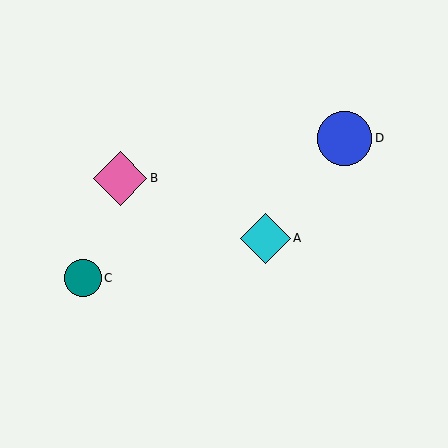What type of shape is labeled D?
Shape D is a blue circle.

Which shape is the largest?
The blue circle (labeled D) is the largest.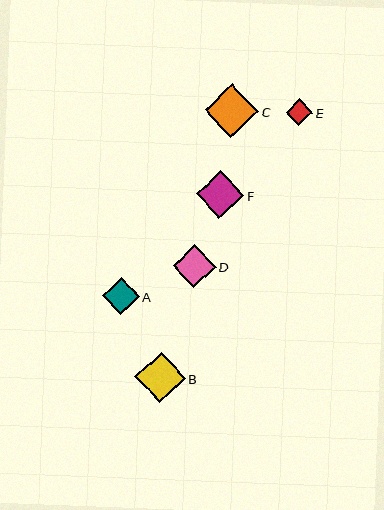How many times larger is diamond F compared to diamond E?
Diamond F is approximately 1.8 times the size of diamond E.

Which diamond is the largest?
Diamond C is the largest with a size of approximately 53 pixels.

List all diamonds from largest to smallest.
From largest to smallest: C, B, F, D, A, E.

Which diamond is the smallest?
Diamond E is the smallest with a size of approximately 27 pixels.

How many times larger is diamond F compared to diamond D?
Diamond F is approximately 1.1 times the size of diamond D.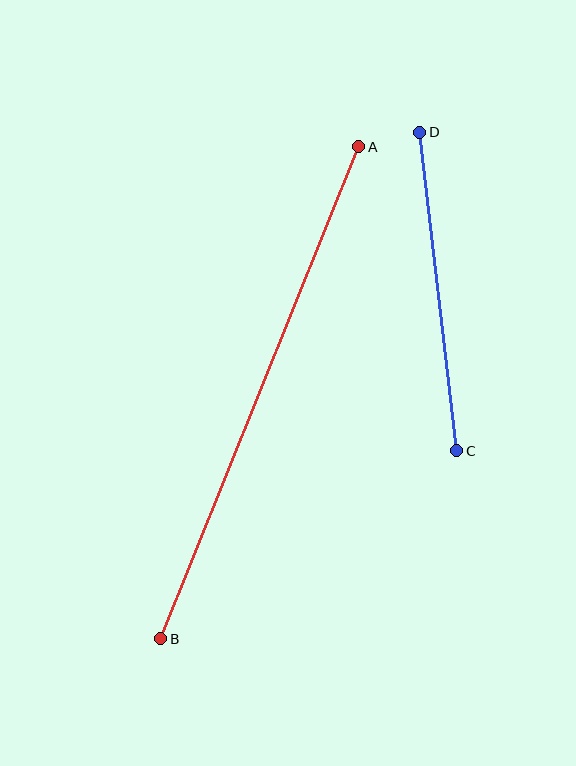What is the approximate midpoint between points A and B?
The midpoint is at approximately (260, 393) pixels.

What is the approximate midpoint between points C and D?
The midpoint is at approximately (438, 292) pixels.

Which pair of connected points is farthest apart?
Points A and B are farthest apart.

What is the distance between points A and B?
The distance is approximately 530 pixels.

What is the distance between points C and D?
The distance is approximately 320 pixels.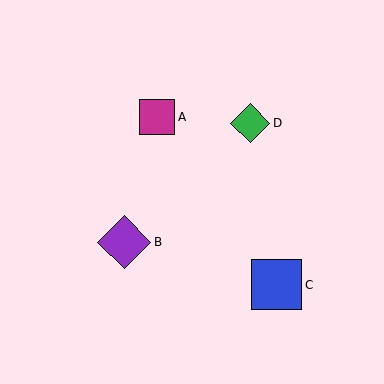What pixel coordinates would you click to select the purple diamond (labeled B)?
Click at (124, 242) to select the purple diamond B.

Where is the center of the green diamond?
The center of the green diamond is at (250, 123).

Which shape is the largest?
The purple diamond (labeled B) is the largest.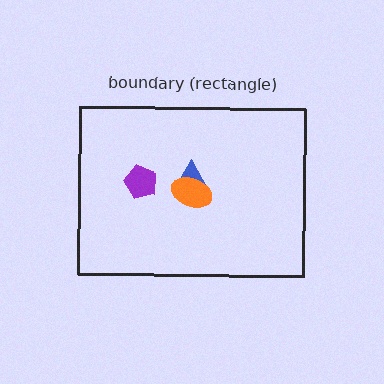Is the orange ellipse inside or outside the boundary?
Inside.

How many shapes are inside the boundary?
3 inside, 0 outside.